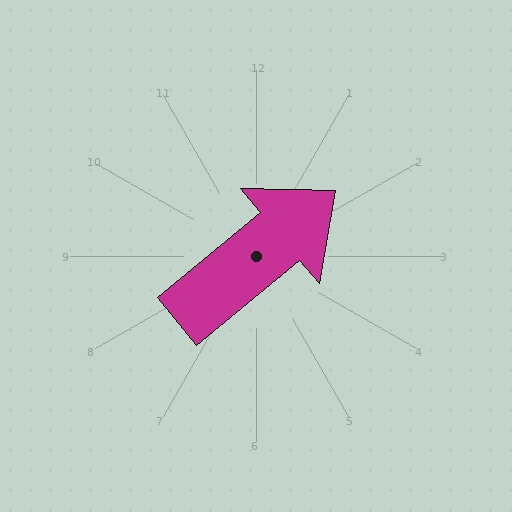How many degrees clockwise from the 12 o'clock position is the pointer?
Approximately 50 degrees.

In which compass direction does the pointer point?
Northeast.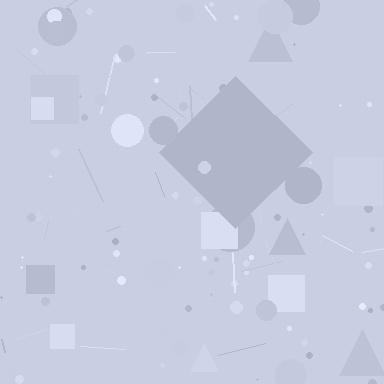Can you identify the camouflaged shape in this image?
The camouflaged shape is a diamond.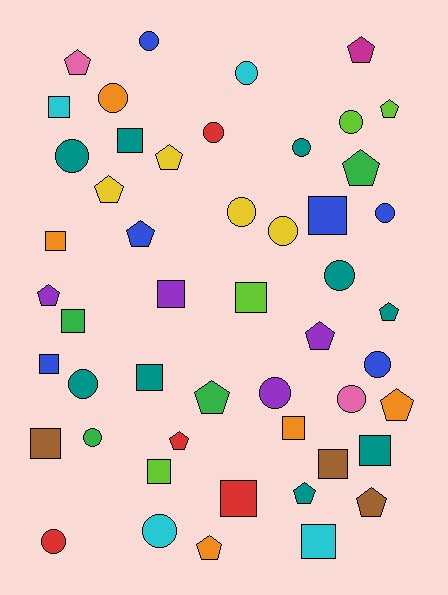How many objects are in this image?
There are 50 objects.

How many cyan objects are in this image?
There are 4 cyan objects.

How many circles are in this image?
There are 18 circles.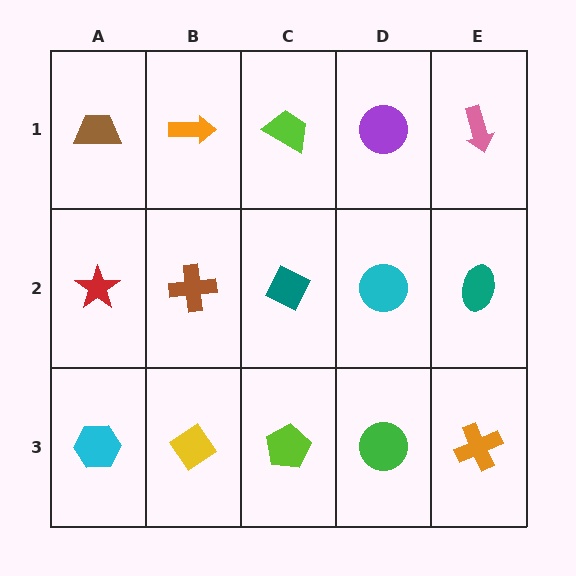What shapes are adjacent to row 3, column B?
A brown cross (row 2, column B), a cyan hexagon (row 3, column A), a lime pentagon (row 3, column C).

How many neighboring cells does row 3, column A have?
2.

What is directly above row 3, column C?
A teal diamond.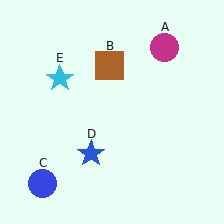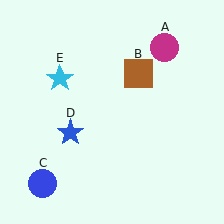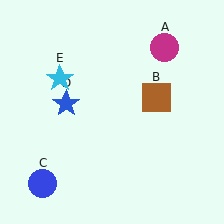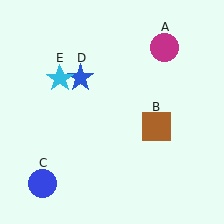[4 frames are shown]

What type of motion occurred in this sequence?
The brown square (object B), blue star (object D) rotated clockwise around the center of the scene.